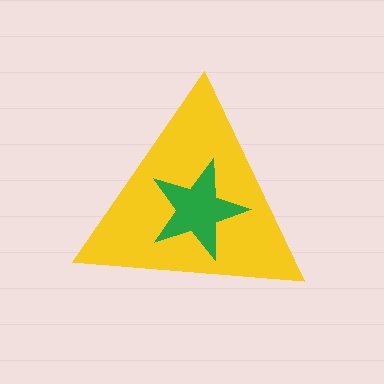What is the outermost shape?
The yellow triangle.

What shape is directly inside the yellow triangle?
The green star.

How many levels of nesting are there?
2.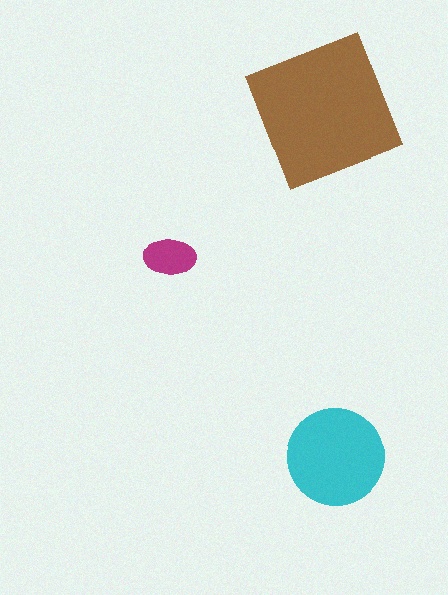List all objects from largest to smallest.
The brown square, the cyan circle, the magenta ellipse.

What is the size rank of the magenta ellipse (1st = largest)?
3rd.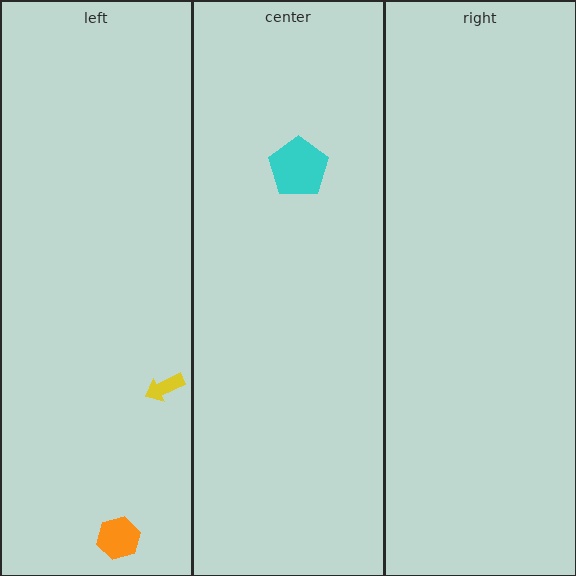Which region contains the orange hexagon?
The left region.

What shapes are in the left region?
The yellow arrow, the orange hexagon.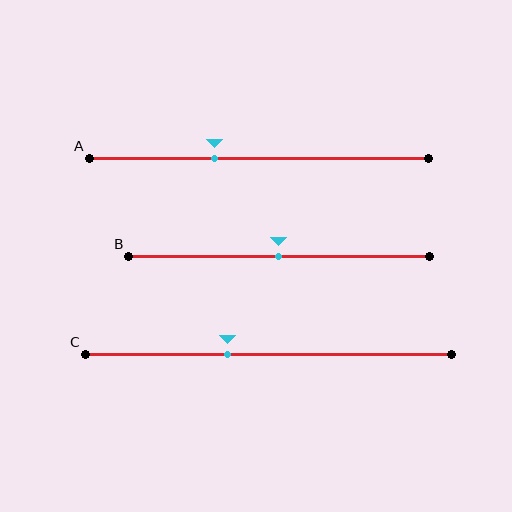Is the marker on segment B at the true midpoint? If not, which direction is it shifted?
Yes, the marker on segment B is at the true midpoint.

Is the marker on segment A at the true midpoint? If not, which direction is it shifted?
No, the marker on segment A is shifted to the left by about 13% of the segment length.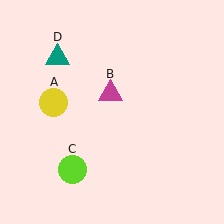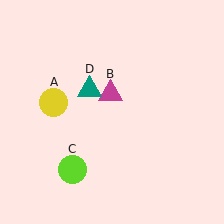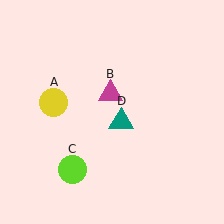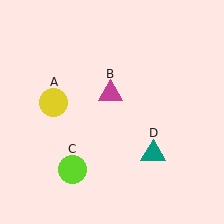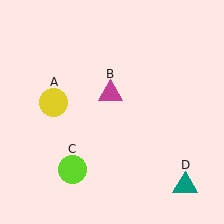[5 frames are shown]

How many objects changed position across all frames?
1 object changed position: teal triangle (object D).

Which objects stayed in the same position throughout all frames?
Yellow circle (object A) and magenta triangle (object B) and lime circle (object C) remained stationary.